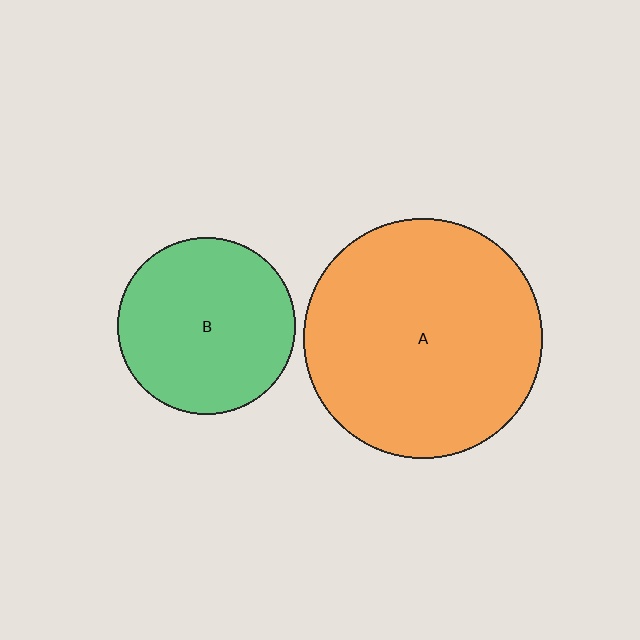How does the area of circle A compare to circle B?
Approximately 1.8 times.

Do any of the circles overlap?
No, none of the circles overlap.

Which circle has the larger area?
Circle A (orange).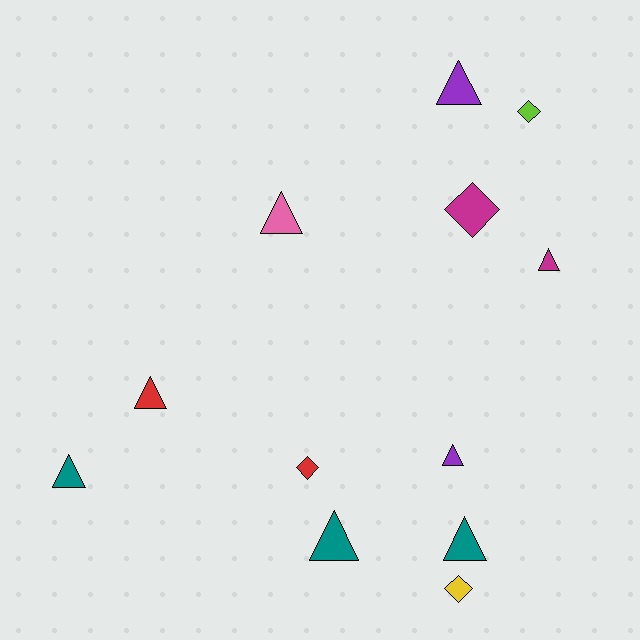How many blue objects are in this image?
There are no blue objects.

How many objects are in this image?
There are 12 objects.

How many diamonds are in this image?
There are 4 diamonds.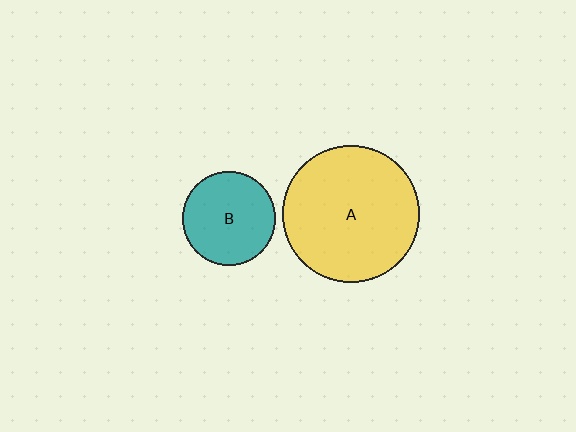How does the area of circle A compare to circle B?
Approximately 2.2 times.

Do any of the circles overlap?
No, none of the circles overlap.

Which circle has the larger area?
Circle A (yellow).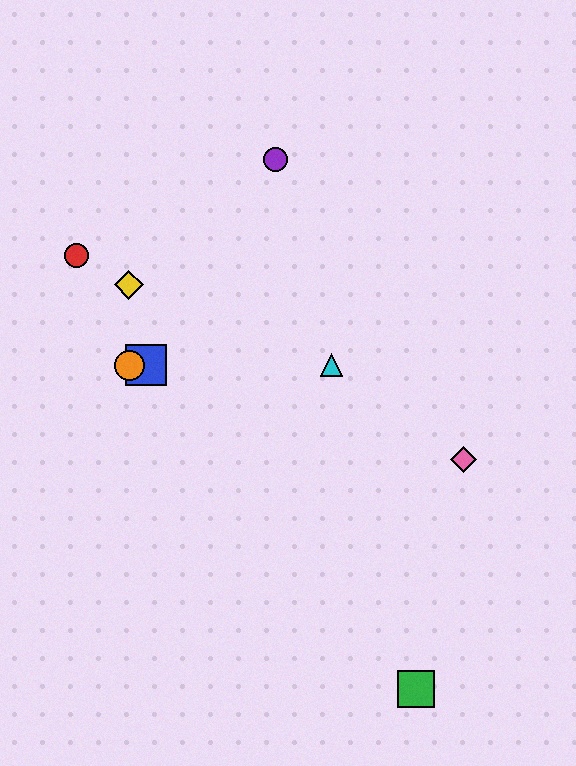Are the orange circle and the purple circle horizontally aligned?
No, the orange circle is at y≈365 and the purple circle is at y≈160.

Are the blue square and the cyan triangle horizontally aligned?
Yes, both are at y≈365.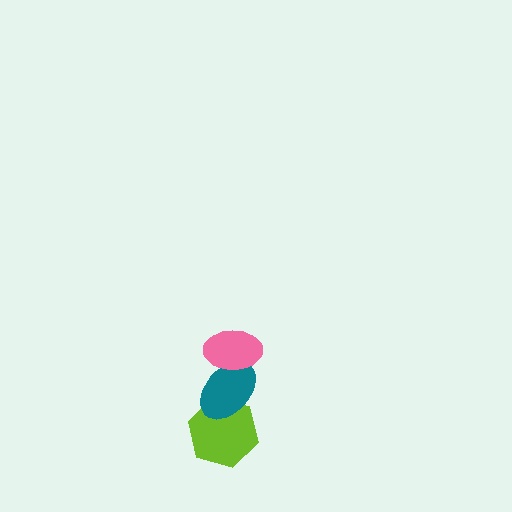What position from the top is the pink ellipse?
The pink ellipse is 1st from the top.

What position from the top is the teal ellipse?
The teal ellipse is 2nd from the top.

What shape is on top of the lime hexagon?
The teal ellipse is on top of the lime hexagon.